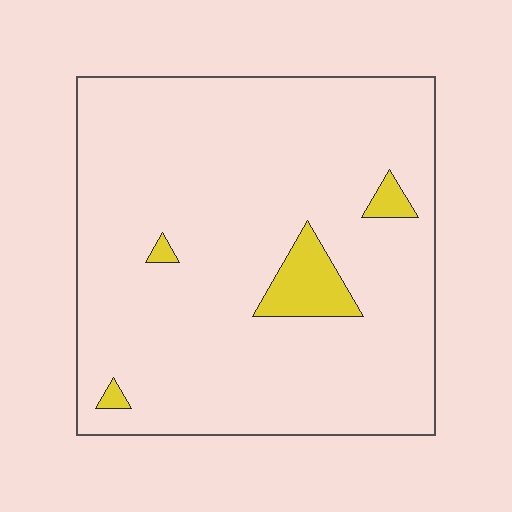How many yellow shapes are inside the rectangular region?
4.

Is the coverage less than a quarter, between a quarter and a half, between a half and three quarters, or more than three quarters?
Less than a quarter.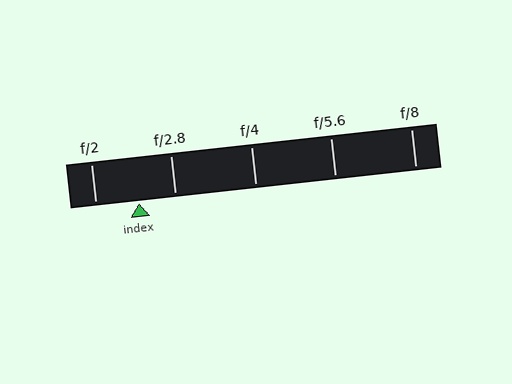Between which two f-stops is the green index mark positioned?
The index mark is between f/2 and f/2.8.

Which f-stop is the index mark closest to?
The index mark is closest to f/2.8.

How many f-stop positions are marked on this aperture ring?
There are 5 f-stop positions marked.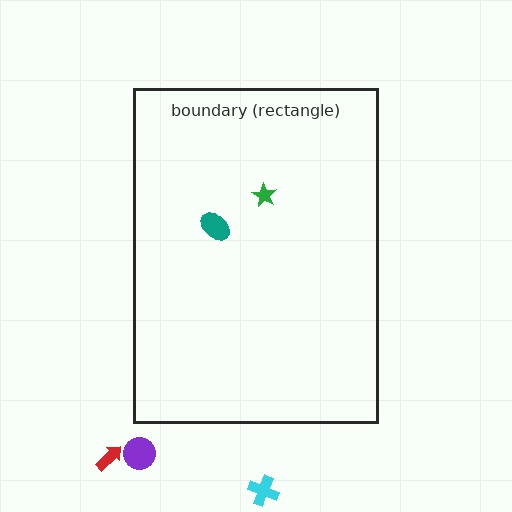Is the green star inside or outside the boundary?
Inside.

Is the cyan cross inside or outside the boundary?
Outside.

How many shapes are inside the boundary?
2 inside, 3 outside.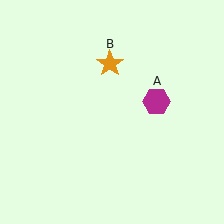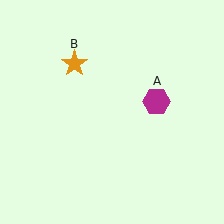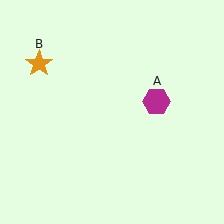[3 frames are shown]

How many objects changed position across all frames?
1 object changed position: orange star (object B).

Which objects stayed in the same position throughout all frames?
Magenta hexagon (object A) remained stationary.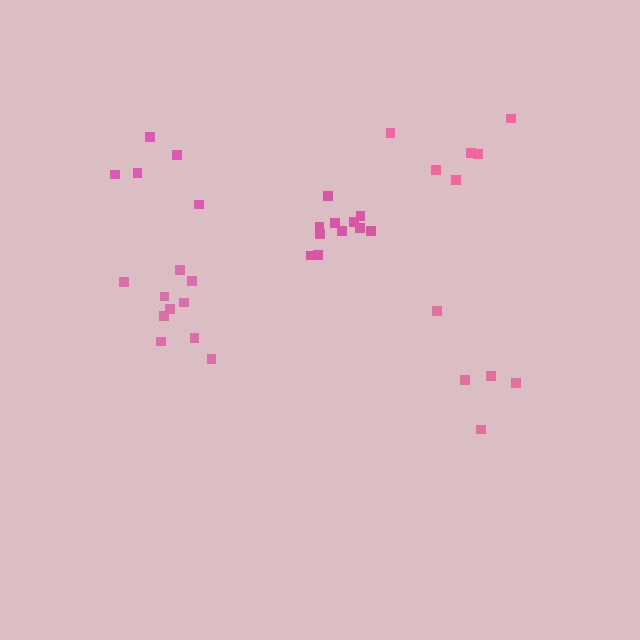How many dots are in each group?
Group 1: 11 dots, Group 2: 5 dots, Group 3: 5 dots, Group 4: 10 dots, Group 5: 6 dots (37 total).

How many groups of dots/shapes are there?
There are 5 groups.